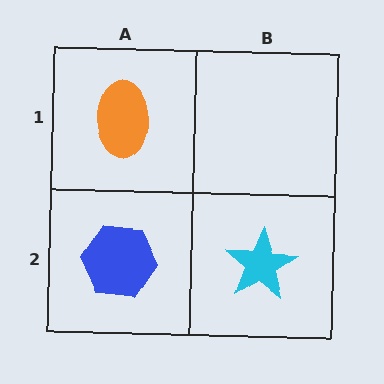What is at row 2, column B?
A cyan star.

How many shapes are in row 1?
1 shape.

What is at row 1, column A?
An orange ellipse.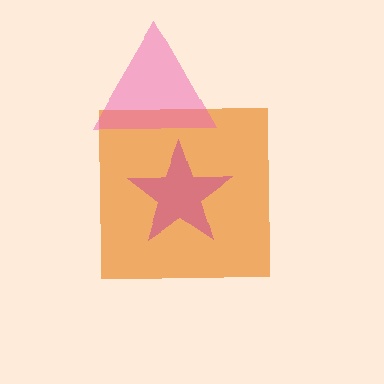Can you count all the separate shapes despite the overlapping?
Yes, there are 3 separate shapes.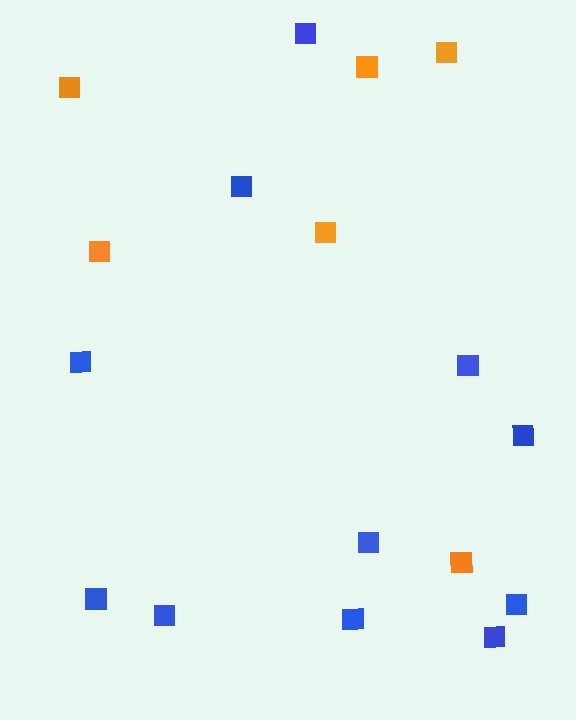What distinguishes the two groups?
There are 2 groups: one group of blue squares (11) and one group of orange squares (6).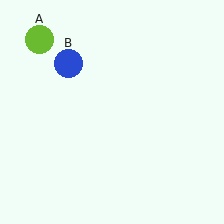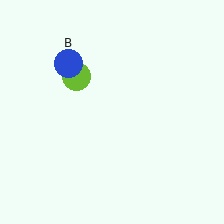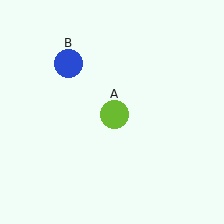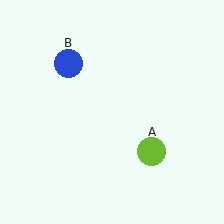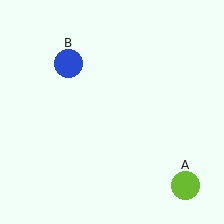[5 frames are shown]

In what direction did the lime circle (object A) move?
The lime circle (object A) moved down and to the right.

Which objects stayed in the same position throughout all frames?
Blue circle (object B) remained stationary.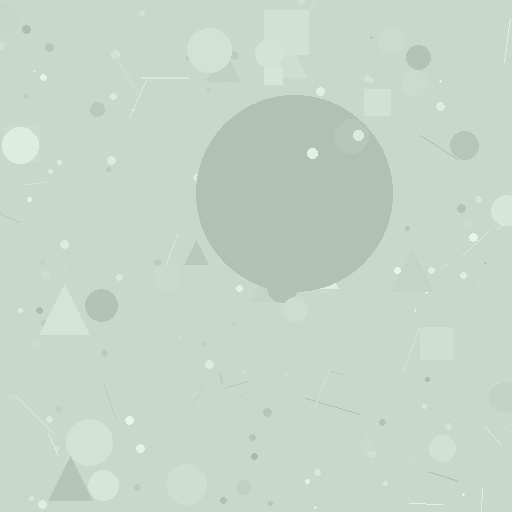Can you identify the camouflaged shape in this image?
The camouflaged shape is a circle.